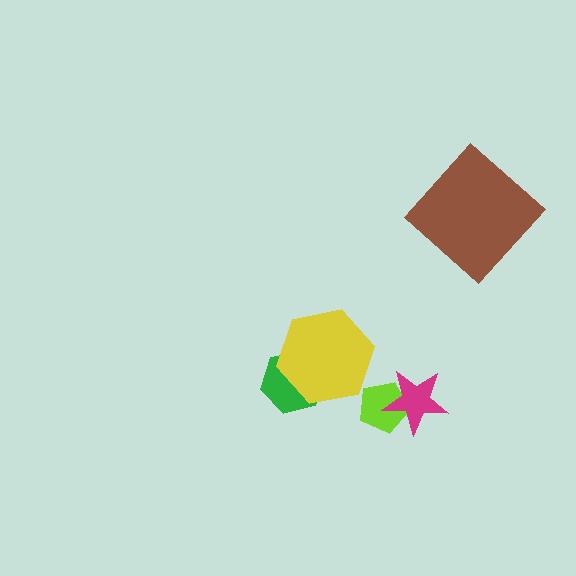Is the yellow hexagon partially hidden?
No, no other shape covers it.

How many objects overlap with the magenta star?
1 object overlaps with the magenta star.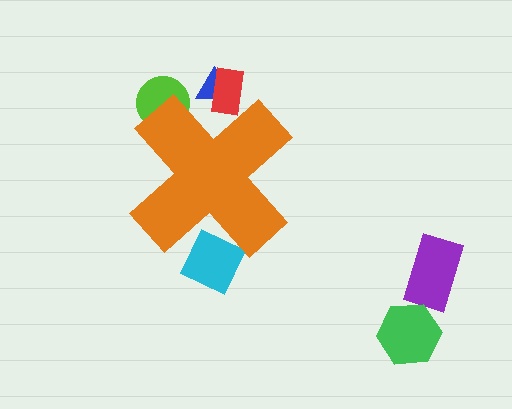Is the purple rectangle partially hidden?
No, the purple rectangle is fully visible.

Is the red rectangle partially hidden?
Yes, the red rectangle is partially hidden behind the orange cross.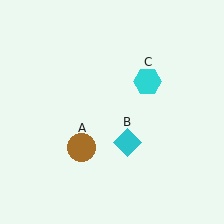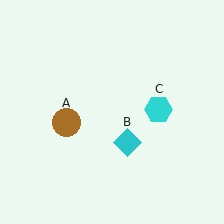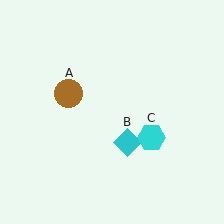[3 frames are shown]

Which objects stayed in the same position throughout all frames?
Cyan diamond (object B) remained stationary.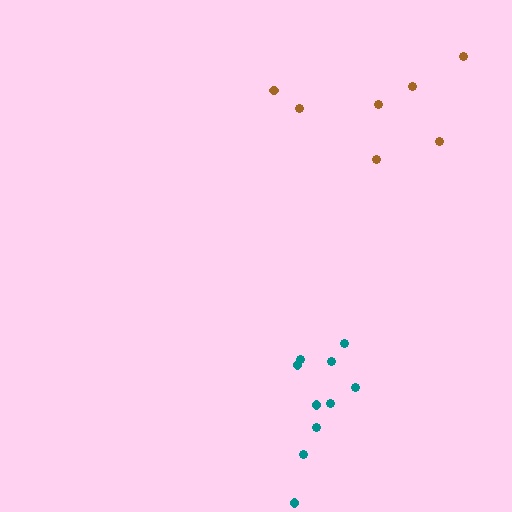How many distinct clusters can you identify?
There are 2 distinct clusters.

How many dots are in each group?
Group 1: 10 dots, Group 2: 7 dots (17 total).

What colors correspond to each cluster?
The clusters are colored: teal, brown.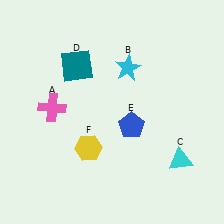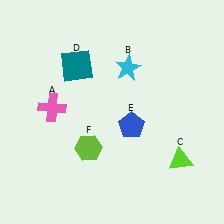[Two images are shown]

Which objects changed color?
C changed from cyan to lime. F changed from yellow to lime.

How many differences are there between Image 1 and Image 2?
There are 2 differences between the two images.